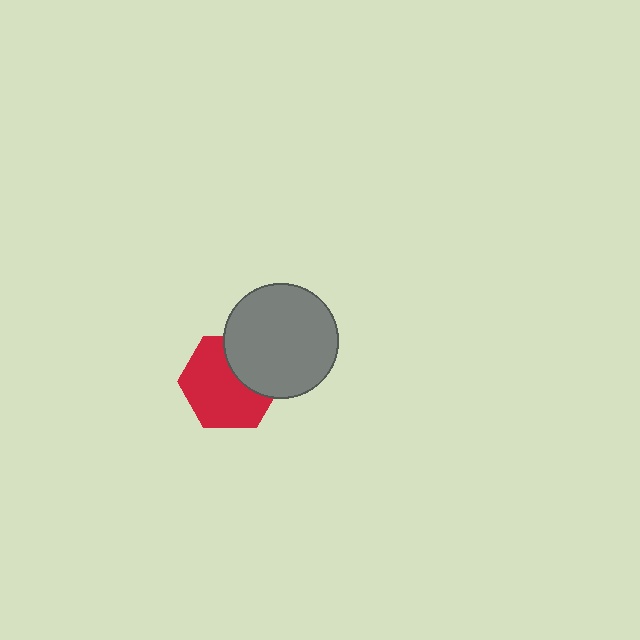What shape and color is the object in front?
The object in front is a gray circle.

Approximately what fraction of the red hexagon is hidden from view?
Roughly 33% of the red hexagon is hidden behind the gray circle.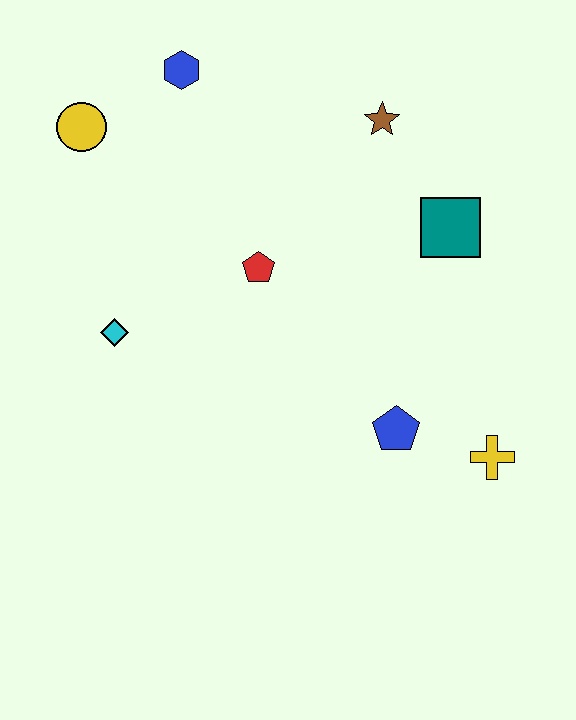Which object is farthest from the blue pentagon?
The yellow circle is farthest from the blue pentagon.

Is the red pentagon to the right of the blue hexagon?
Yes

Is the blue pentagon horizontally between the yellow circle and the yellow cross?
Yes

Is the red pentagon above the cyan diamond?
Yes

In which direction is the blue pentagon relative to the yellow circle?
The blue pentagon is to the right of the yellow circle.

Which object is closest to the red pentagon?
The cyan diamond is closest to the red pentagon.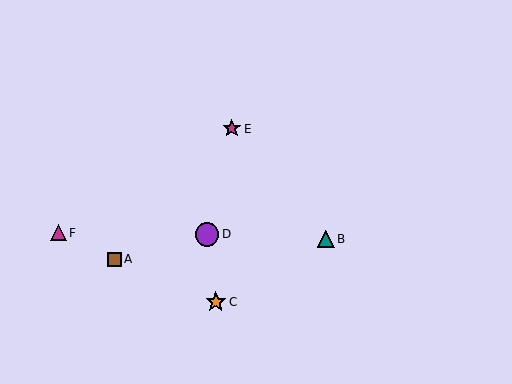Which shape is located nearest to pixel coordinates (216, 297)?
The orange star (labeled C) at (216, 302) is nearest to that location.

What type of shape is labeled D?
Shape D is a purple circle.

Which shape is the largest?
The purple circle (labeled D) is the largest.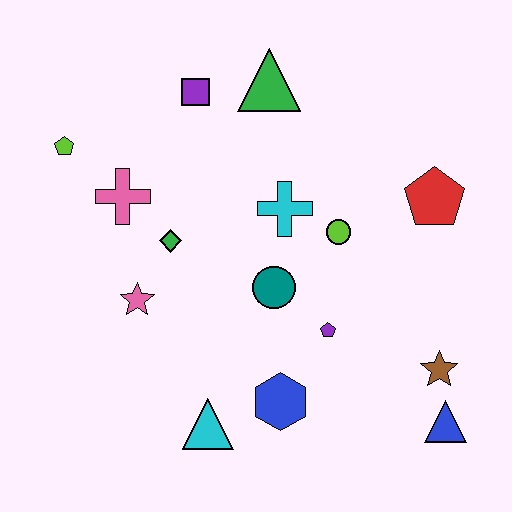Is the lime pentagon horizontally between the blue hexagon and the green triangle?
No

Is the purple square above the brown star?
Yes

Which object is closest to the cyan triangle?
The blue hexagon is closest to the cyan triangle.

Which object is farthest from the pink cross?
The blue triangle is farthest from the pink cross.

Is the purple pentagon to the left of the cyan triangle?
No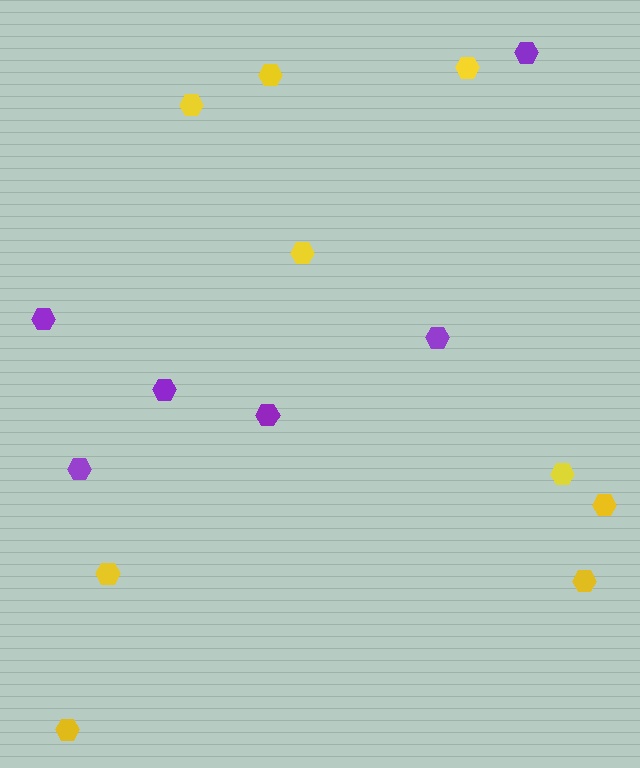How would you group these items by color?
There are 2 groups: one group of yellow hexagons (9) and one group of purple hexagons (6).